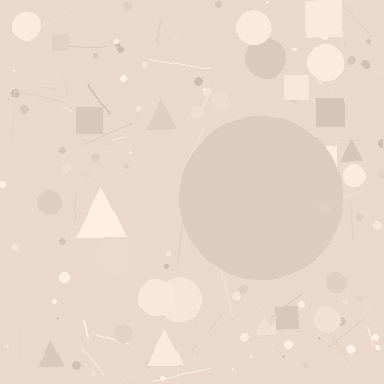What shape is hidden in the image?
A circle is hidden in the image.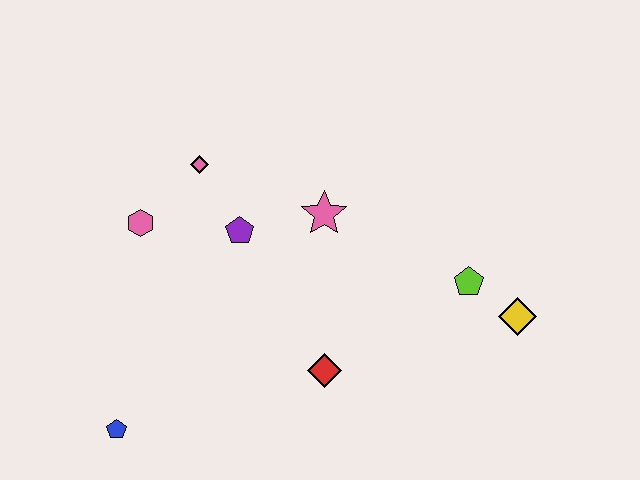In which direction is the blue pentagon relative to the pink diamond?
The blue pentagon is below the pink diamond.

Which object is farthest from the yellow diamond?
The blue pentagon is farthest from the yellow diamond.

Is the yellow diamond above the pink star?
No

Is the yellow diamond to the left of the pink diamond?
No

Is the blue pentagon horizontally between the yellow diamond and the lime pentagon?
No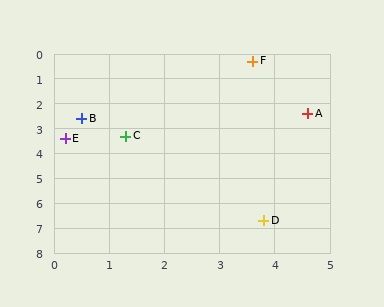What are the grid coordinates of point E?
Point E is at approximately (0.2, 3.4).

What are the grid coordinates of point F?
Point F is at approximately (3.6, 0.3).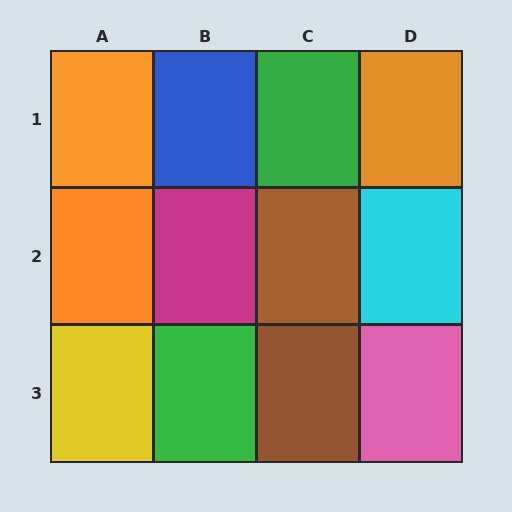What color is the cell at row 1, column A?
Orange.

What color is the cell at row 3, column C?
Brown.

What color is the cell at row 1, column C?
Green.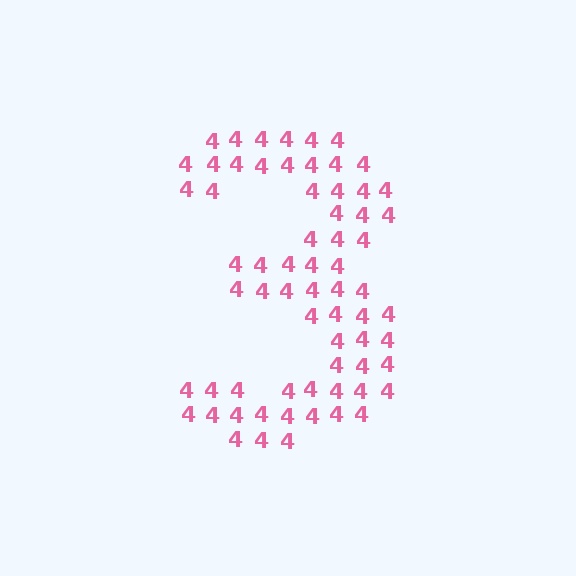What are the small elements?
The small elements are digit 4's.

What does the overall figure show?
The overall figure shows the digit 3.